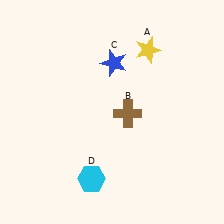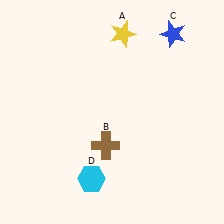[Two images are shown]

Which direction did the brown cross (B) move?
The brown cross (B) moved down.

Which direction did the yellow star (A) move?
The yellow star (A) moved left.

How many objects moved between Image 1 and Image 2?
3 objects moved between the two images.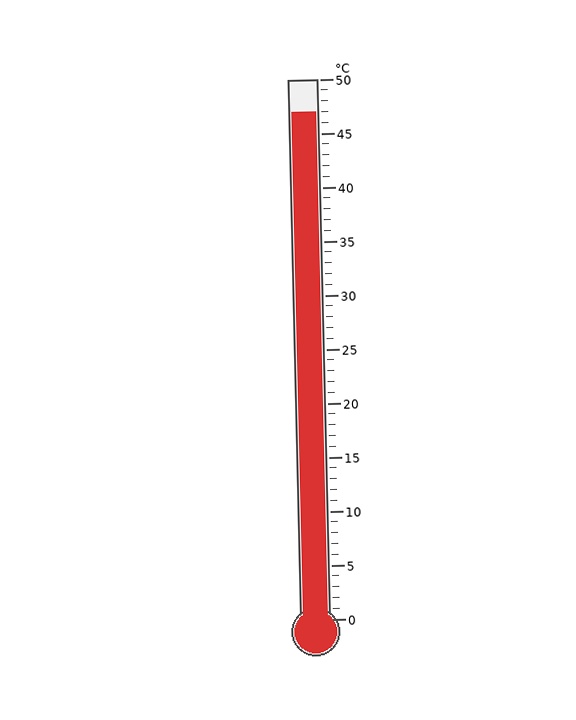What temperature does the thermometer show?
The thermometer shows approximately 47°C.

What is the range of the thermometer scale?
The thermometer scale ranges from 0°C to 50°C.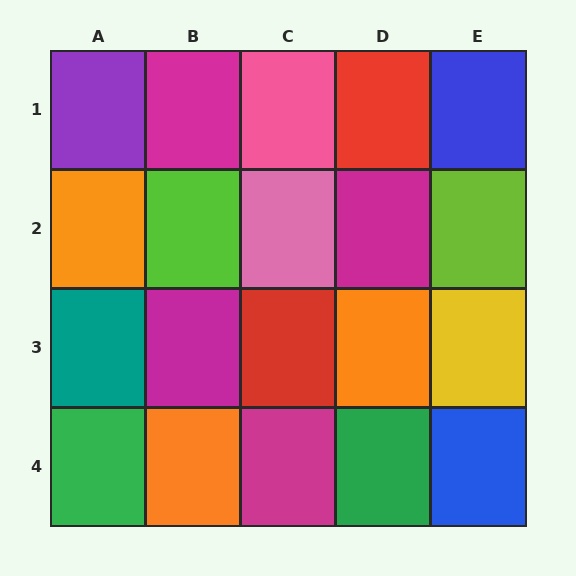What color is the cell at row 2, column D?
Magenta.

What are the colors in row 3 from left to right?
Teal, magenta, red, orange, yellow.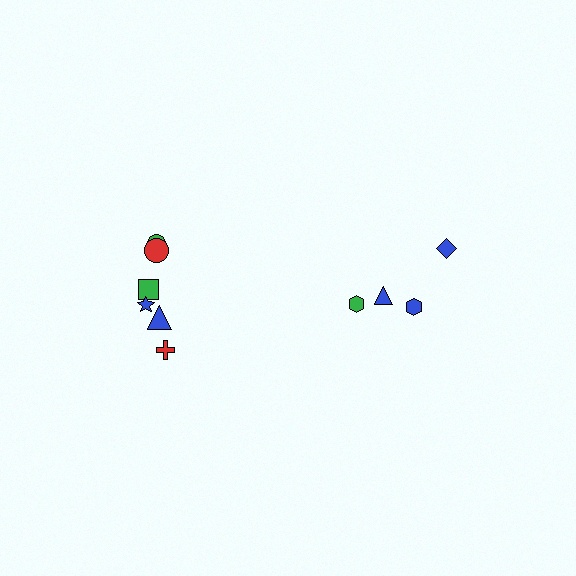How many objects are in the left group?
There are 6 objects.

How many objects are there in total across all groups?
There are 10 objects.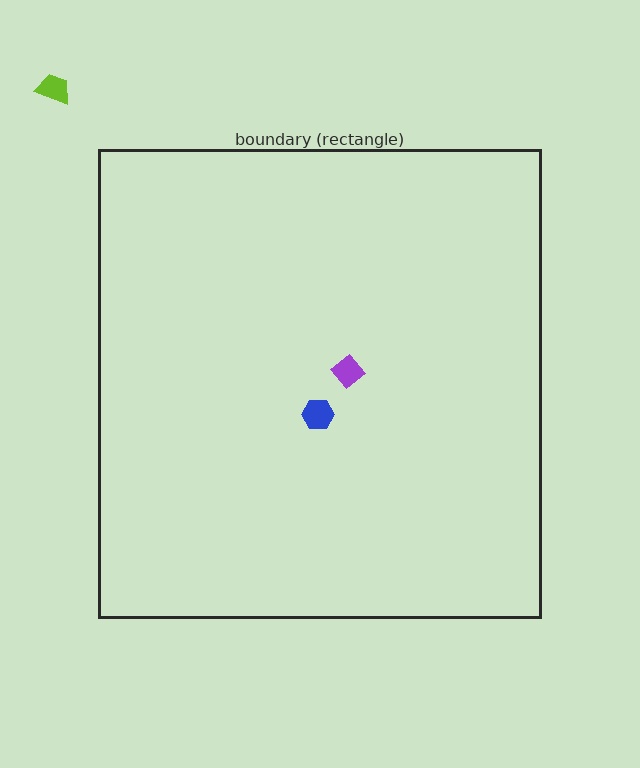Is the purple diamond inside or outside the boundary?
Inside.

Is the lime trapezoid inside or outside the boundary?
Outside.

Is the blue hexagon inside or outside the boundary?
Inside.